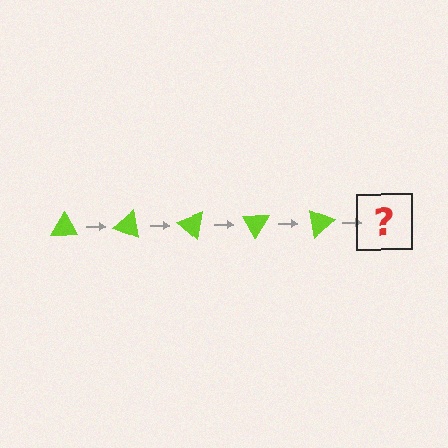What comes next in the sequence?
The next element should be a lime triangle rotated 100 degrees.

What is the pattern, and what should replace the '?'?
The pattern is that the triangle rotates 20 degrees each step. The '?' should be a lime triangle rotated 100 degrees.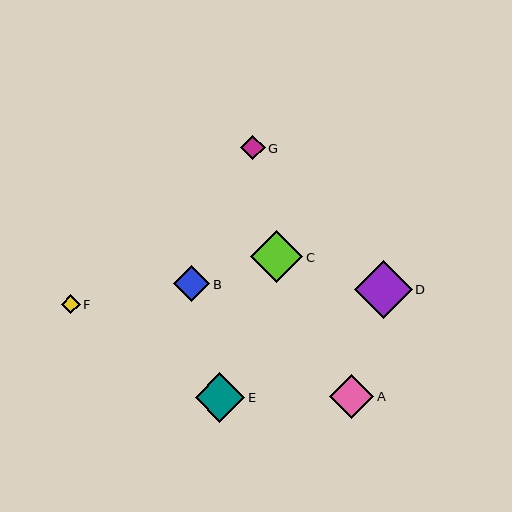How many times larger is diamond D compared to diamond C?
Diamond D is approximately 1.1 times the size of diamond C.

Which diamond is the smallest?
Diamond F is the smallest with a size of approximately 19 pixels.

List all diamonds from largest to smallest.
From largest to smallest: D, C, E, A, B, G, F.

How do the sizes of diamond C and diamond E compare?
Diamond C and diamond E are approximately the same size.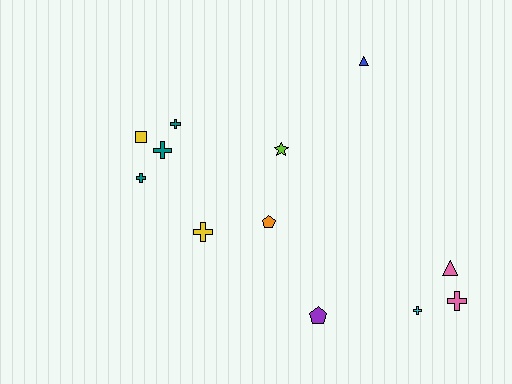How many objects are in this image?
There are 12 objects.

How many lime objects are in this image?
There is 1 lime object.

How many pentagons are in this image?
There are 2 pentagons.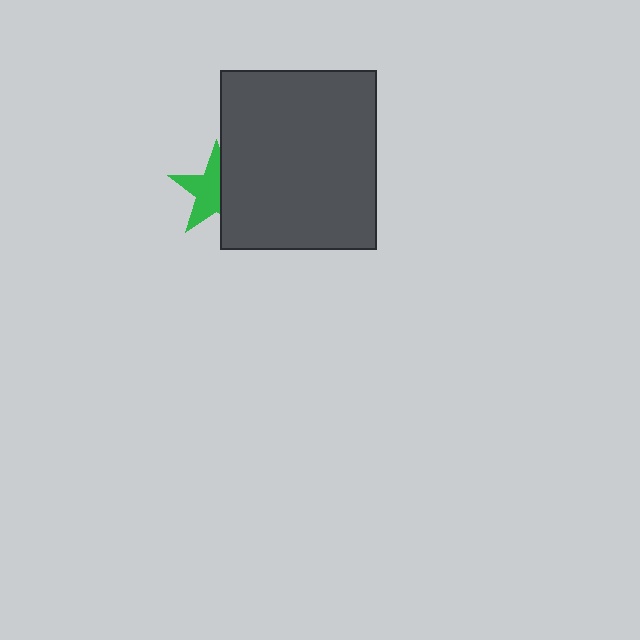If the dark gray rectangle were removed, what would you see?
You would see the complete green star.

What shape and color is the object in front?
The object in front is a dark gray rectangle.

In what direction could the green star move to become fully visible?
The green star could move left. That would shift it out from behind the dark gray rectangle entirely.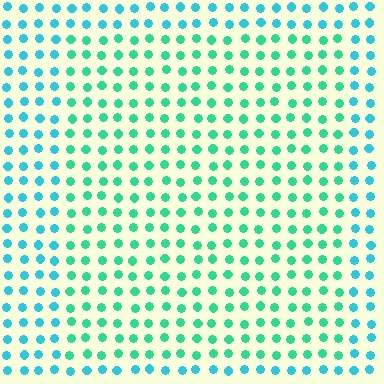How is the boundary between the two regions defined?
The boundary is defined purely by a slight shift in hue (about 31 degrees). Spacing, size, and orientation are identical on both sides.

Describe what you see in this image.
The image is filled with small cyan elements in a uniform arrangement. A rectangle-shaped region is visible where the elements are tinted to a slightly different hue, forming a subtle color boundary.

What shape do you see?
I see a rectangle.